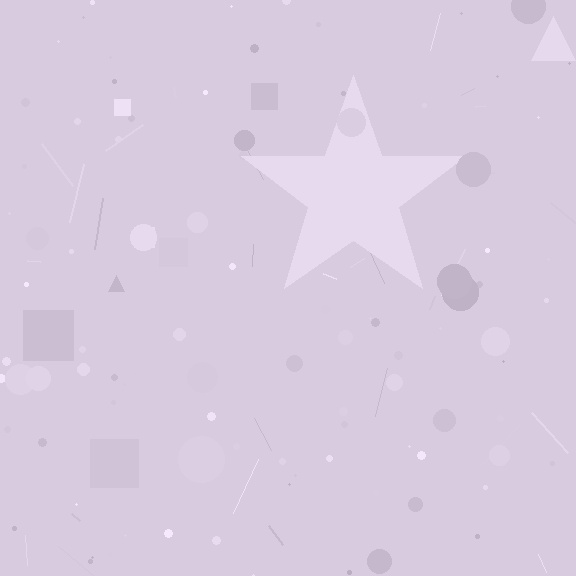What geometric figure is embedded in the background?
A star is embedded in the background.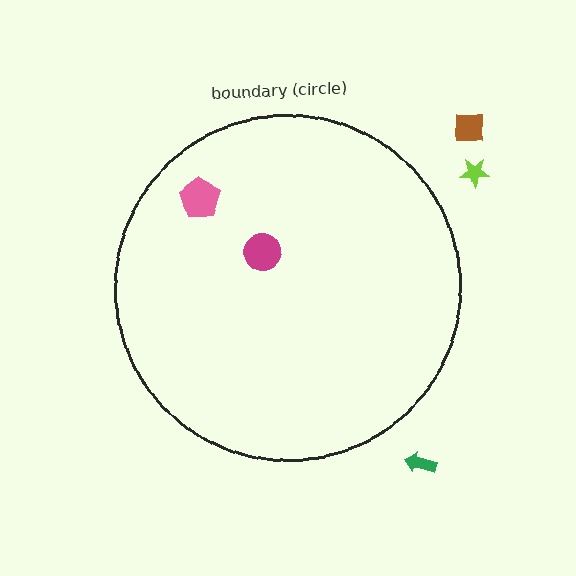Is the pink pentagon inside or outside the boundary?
Inside.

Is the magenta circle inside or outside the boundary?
Inside.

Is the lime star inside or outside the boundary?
Outside.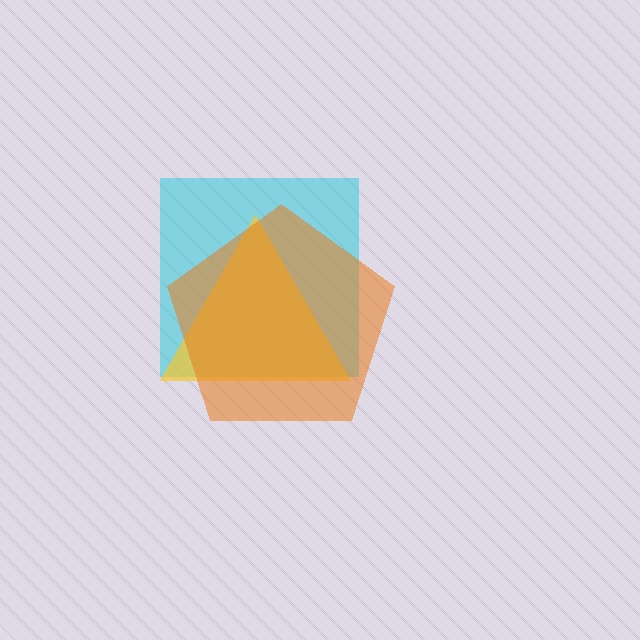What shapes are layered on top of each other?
The layered shapes are: a cyan square, a yellow triangle, an orange pentagon.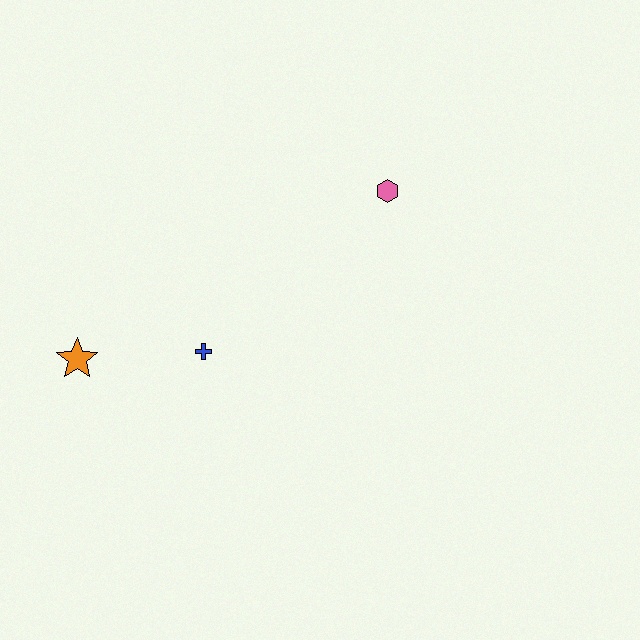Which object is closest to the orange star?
The blue cross is closest to the orange star.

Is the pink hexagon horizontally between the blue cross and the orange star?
No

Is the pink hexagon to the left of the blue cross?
No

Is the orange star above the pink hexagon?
No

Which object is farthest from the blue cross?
The pink hexagon is farthest from the blue cross.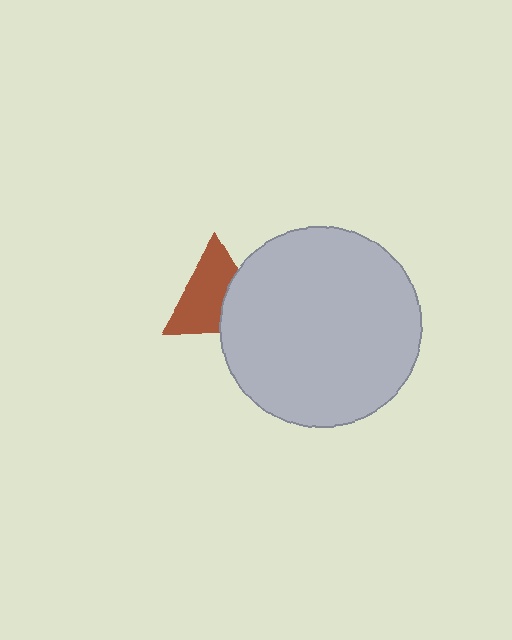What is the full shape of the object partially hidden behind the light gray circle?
The partially hidden object is a brown triangle.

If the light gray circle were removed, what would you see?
You would see the complete brown triangle.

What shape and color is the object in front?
The object in front is a light gray circle.